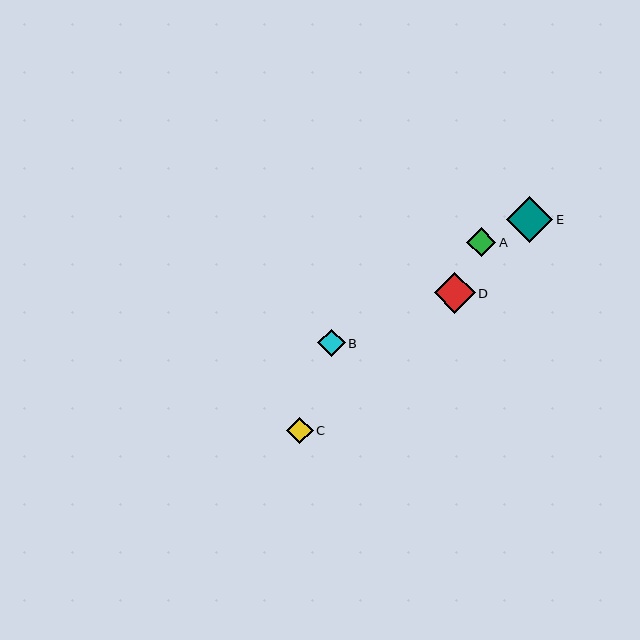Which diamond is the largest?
Diamond E is the largest with a size of approximately 46 pixels.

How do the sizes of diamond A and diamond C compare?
Diamond A and diamond C are approximately the same size.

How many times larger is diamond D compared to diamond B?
Diamond D is approximately 1.5 times the size of diamond B.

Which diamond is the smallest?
Diamond C is the smallest with a size of approximately 27 pixels.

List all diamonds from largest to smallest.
From largest to smallest: E, D, A, B, C.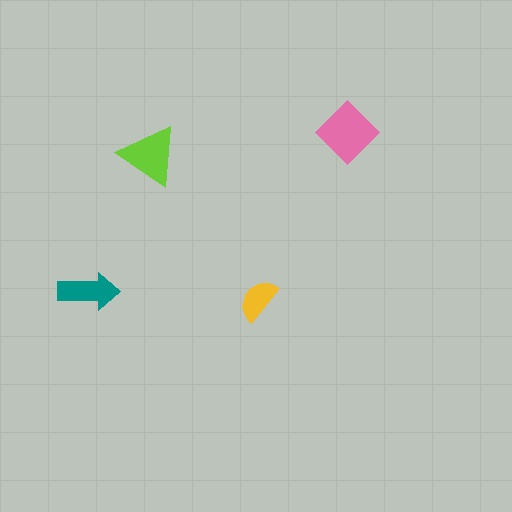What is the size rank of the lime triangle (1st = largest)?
2nd.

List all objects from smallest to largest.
The yellow semicircle, the teal arrow, the lime triangle, the pink diamond.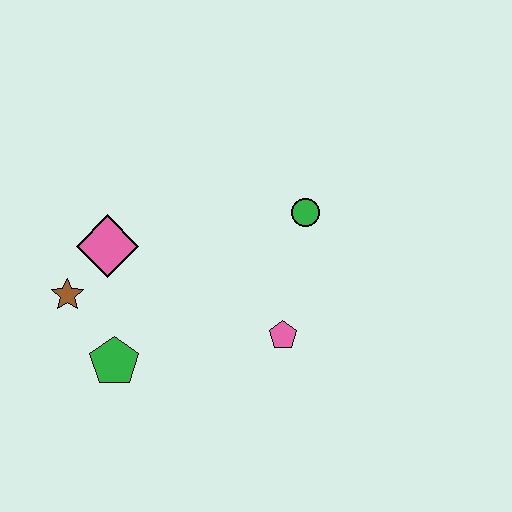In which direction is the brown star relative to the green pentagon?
The brown star is above the green pentagon.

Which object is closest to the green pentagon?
The brown star is closest to the green pentagon.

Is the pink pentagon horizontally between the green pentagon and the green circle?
Yes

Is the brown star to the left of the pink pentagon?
Yes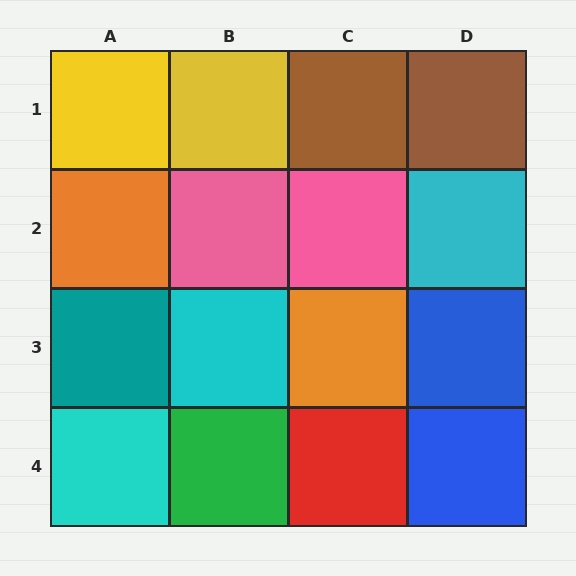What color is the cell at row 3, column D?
Blue.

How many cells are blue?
2 cells are blue.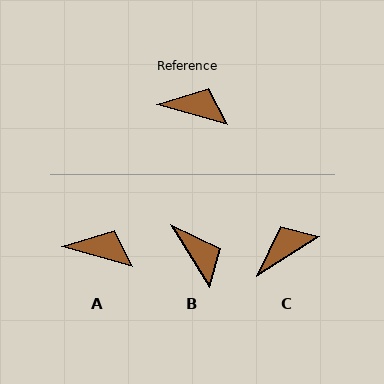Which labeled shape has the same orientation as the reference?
A.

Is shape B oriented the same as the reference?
No, it is off by about 43 degrees.